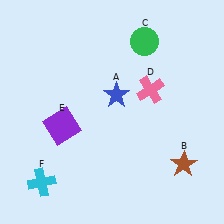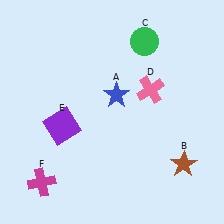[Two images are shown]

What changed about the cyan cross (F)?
In Image 1, F is cyan. In Image 2, it changed to magenta.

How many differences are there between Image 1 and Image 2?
There is 1 difference between the two images.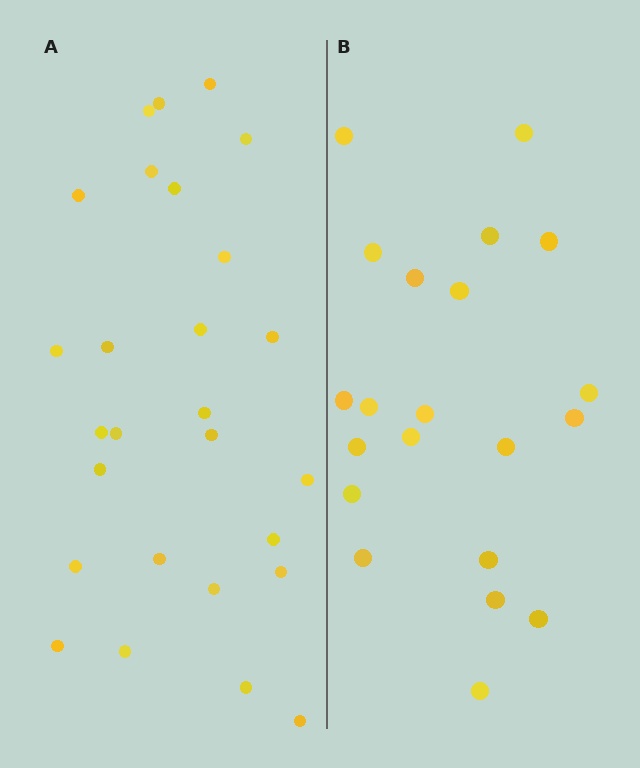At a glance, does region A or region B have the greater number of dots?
Region A (the left region) has more dots.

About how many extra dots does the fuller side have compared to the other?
Region A has about 6 more dots than region B.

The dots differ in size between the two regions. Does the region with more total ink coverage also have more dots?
No. Region B has more total ink coverage because its dots are larger, but region A actually contains more individual dots. Total area can be misleading — the number of items is what matters here.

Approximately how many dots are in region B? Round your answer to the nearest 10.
About 20 dots. (The exact count is 21, which rounds to 20.)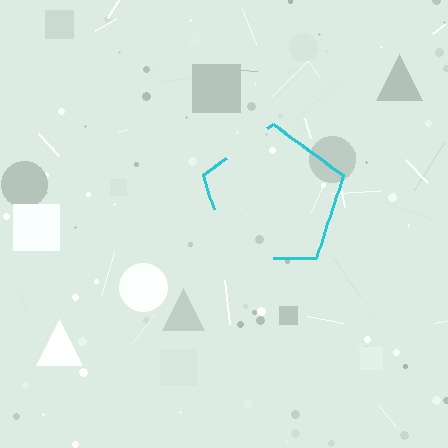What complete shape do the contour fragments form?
The contour fragments form a pentagon.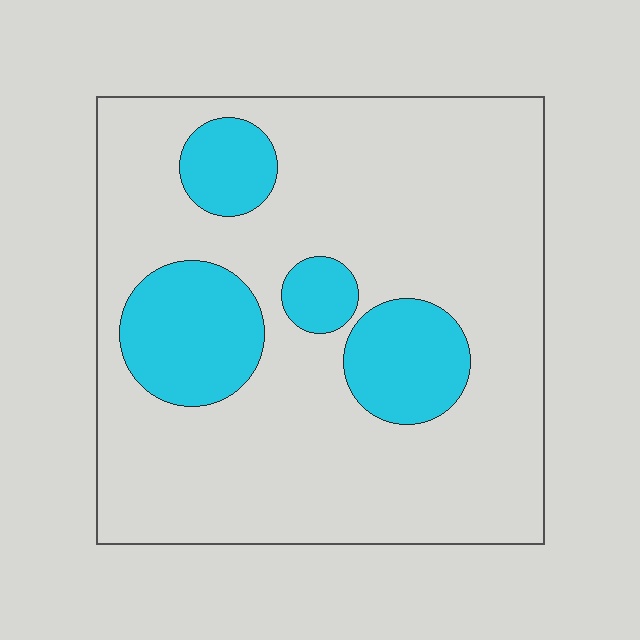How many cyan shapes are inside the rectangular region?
4.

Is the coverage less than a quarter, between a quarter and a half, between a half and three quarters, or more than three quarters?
Less than a quarter.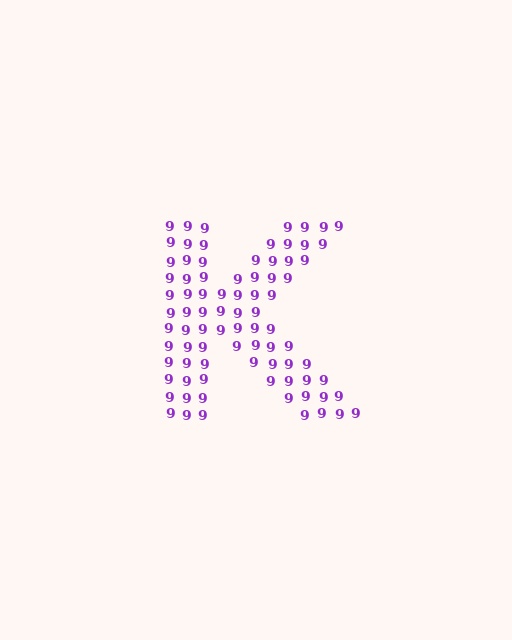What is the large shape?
The large shape is the letter K.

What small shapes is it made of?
It is made of small digit 9's.